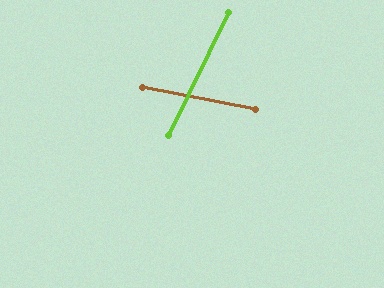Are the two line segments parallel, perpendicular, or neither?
Neither parallel nor perpendicular — they differ by about 75°.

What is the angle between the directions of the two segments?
Approximately 75 degrees.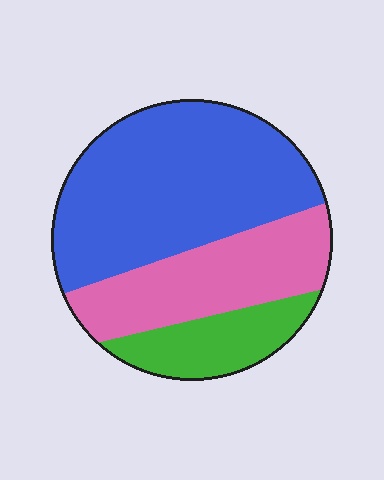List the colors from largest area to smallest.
From largest to smallest: blue, pink, green.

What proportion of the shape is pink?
Pink takes up between a sixth and a third of the shape.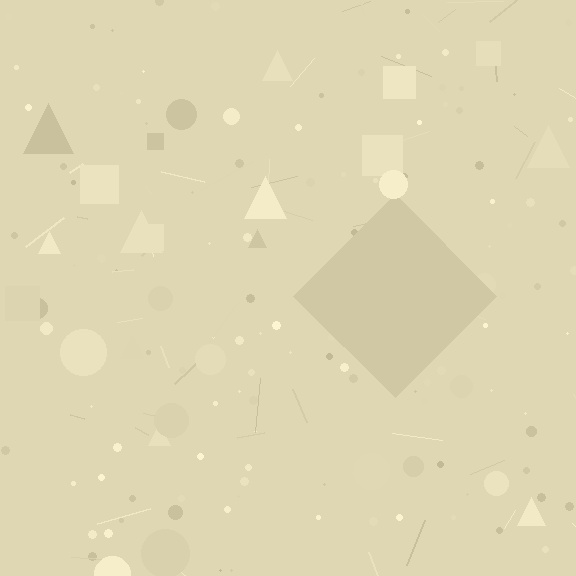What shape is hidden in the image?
A diamond is hidden in the image.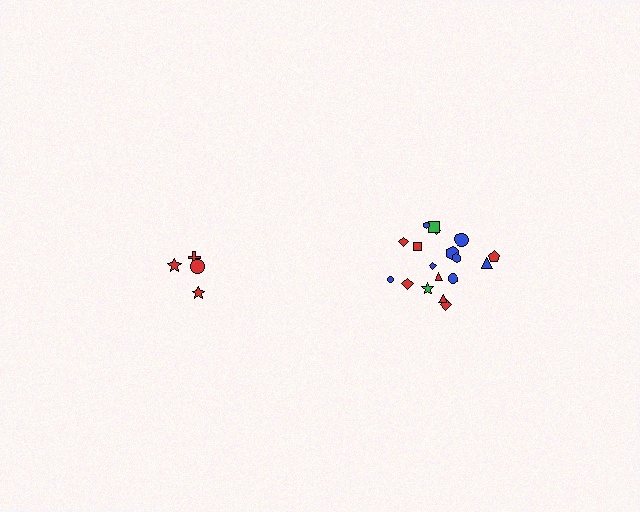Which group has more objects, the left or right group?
The right group.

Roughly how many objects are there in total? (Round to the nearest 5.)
Roughly 20 objects in total.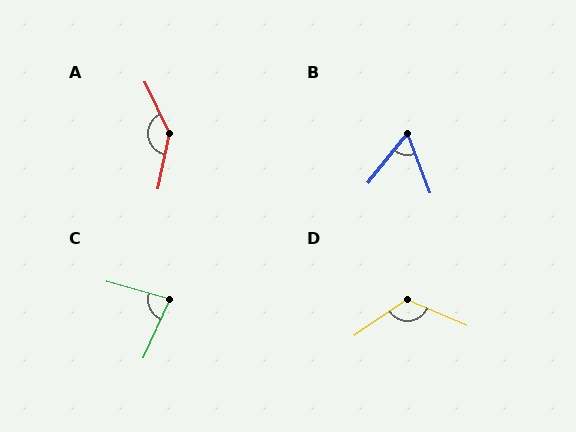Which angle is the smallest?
B, at approximately 59 degrees.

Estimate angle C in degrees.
Approximately 81 degrees.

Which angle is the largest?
A, at approximately 143 degrees.